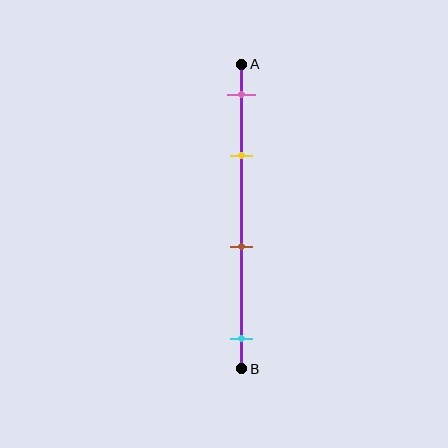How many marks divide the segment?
There are 4 marks dividing the segment.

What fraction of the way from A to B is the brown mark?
The brown mark is approximately 60% (0.6) of the way from A to B.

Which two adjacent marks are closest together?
The pink and yellow marks are the closest adjacent pair.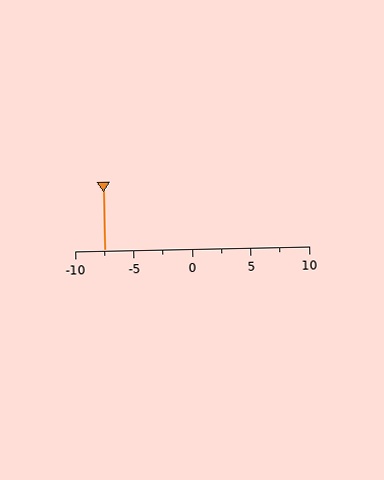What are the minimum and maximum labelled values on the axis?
The axis runs from -10 to 10.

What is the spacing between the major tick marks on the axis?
The major ticks are spaced 5 apart.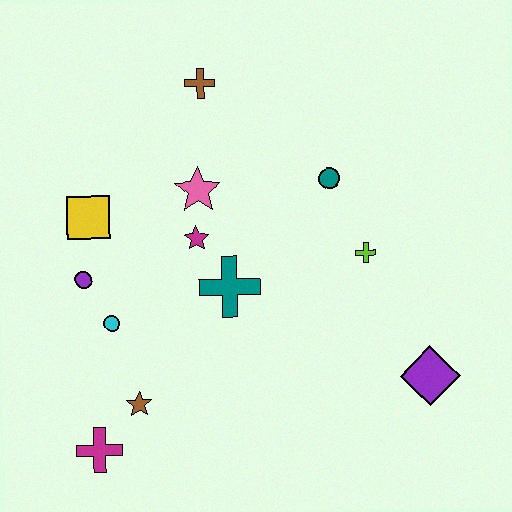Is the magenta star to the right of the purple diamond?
No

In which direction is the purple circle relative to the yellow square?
The purple circle is below the yellow square.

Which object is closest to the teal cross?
The magenta star is closest to the teal cross.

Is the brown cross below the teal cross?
No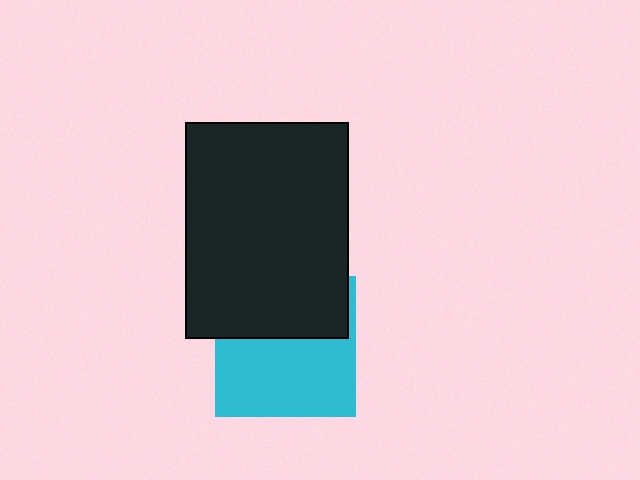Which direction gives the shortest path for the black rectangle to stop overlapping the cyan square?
Moving up gives the shortest separation.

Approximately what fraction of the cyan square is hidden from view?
Roughly 43% of the cyan square is hidden behind the black rectangle.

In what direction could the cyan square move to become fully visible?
The cyan square could move down. That would shift it out from behind the black rectangle entirely.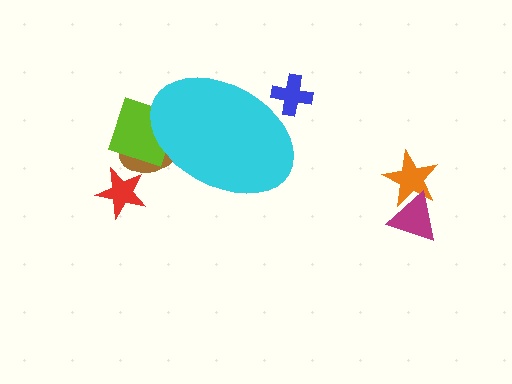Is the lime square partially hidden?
Yes, the lime square is partially hidden behind the cyan ellipse.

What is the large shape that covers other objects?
A cyan ellipse.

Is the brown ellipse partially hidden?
Yes, the brown ellipse is partially hidden behind the cyan ellipse.